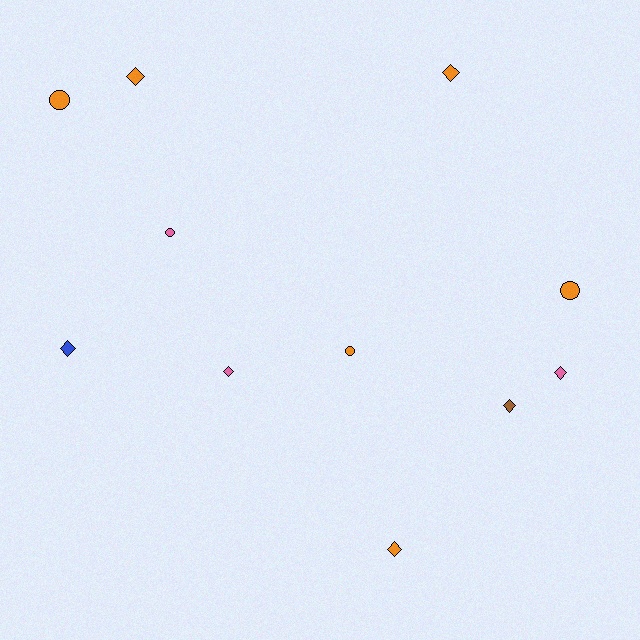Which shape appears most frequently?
Diamond, with 7 objects.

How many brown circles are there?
There are no brown circles.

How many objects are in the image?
There are 11 objects.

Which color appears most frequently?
Orange, with 6 objects.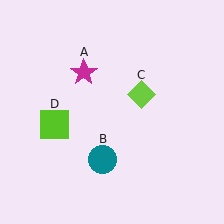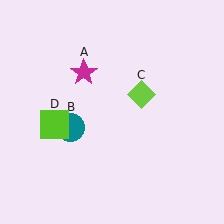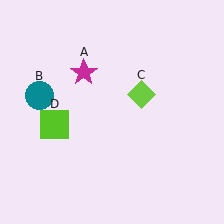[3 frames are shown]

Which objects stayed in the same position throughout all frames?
Magenta star (object A) and lime diamond (object C) and lime square (object D) remained stationary.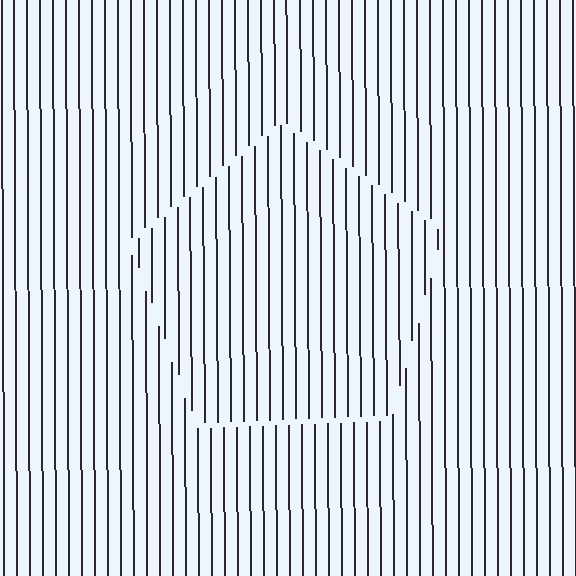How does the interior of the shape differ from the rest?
The interior of the shape contains the same grating, shifted by half a period — the contour is defined by the phase discontinuity where line-ends from the inner and outer gratings abut.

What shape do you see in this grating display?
An illusory pentagon. The interior of the shape contains the same grating, shifted by half a period — the contour is defined by the phase discontinuity where line-ends from the inner and outer gratings abut.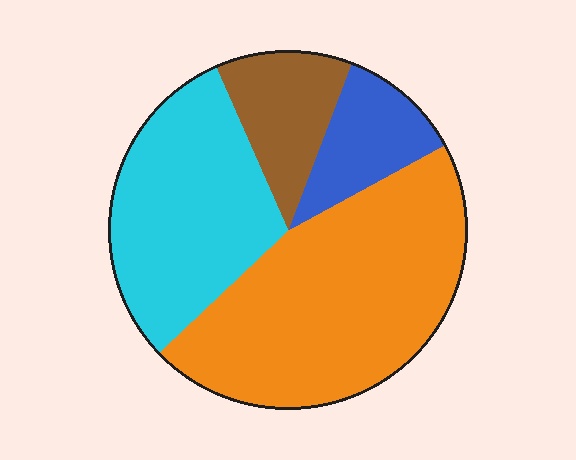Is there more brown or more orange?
Orange.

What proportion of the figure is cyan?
Cyan takes up about one third (1/3) of the figure.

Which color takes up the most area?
Orange, at roughly 45%.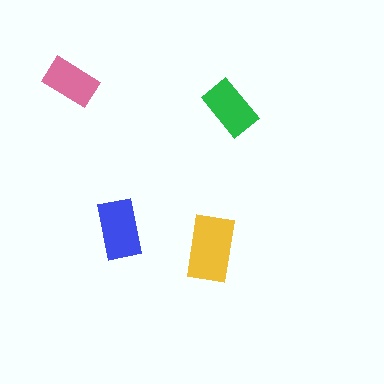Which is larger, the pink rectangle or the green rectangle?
The green one.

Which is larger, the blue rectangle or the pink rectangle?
The blue one.